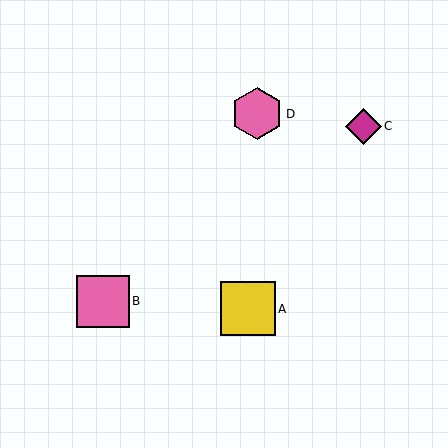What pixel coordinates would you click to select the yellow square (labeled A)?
Click at (248, 309) to select the yellow square A.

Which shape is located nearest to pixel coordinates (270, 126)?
The pink hexagon (labeled D) at (257, 114) is nearest to that location.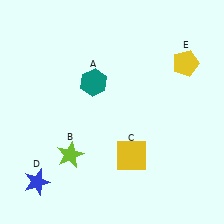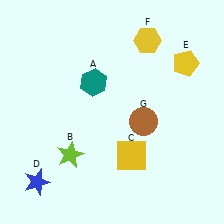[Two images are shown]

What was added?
A yellow hexagon (F), a brown circle (G) were added in Image 2.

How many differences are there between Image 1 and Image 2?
There are 2 differences between the two images.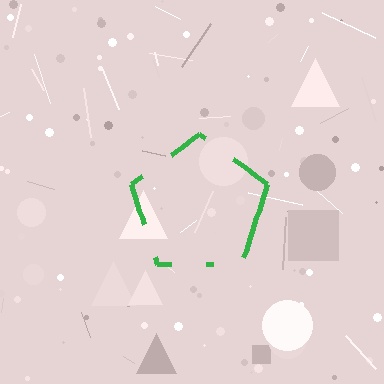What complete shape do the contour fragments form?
The contour fragments form a pentagon.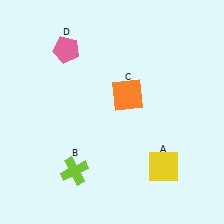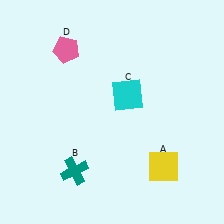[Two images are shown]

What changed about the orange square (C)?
In Image 1, C is orange. In Image 2, it changed to cyan.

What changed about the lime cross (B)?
In Image 1, B is lime. In Image 2, it changed to teal.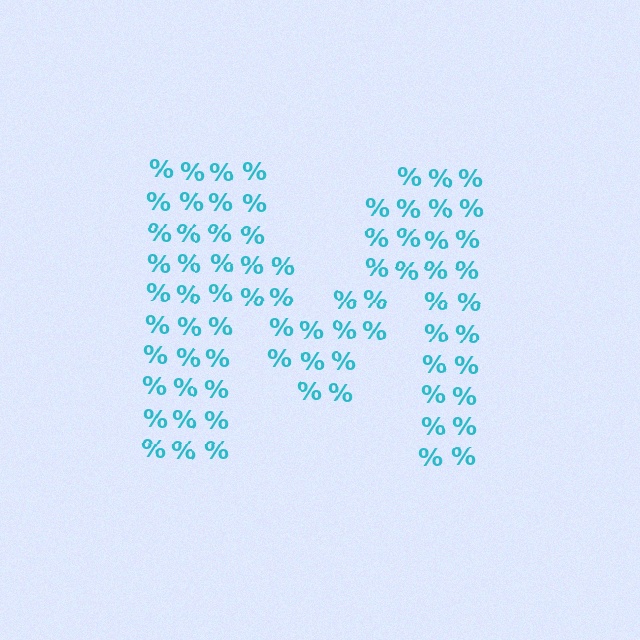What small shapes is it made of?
It is made of small percent signs.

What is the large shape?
The large shape is the letter M.